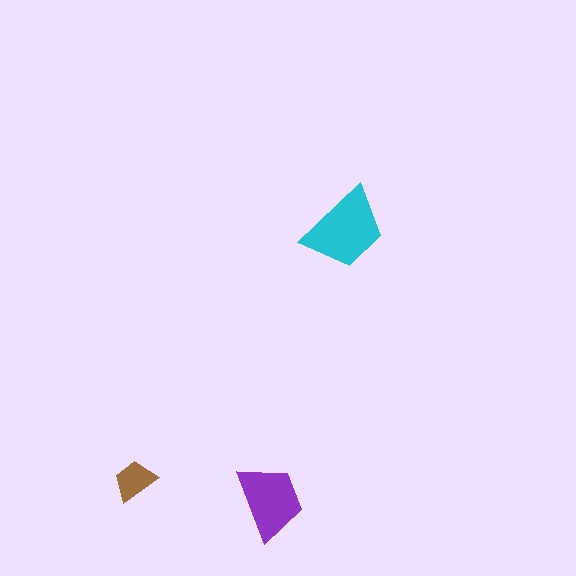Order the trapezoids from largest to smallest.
the cyan one, the purple one, the brown one.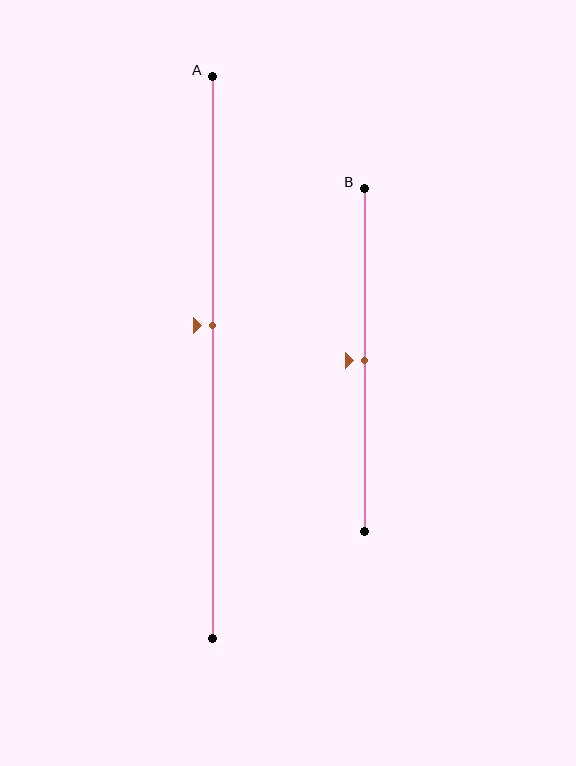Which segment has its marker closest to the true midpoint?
Segment B has its marker closest to the true midpoint.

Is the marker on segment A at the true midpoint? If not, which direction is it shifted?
No, the marker on segment A is shifted upward by about 6% of the segment length.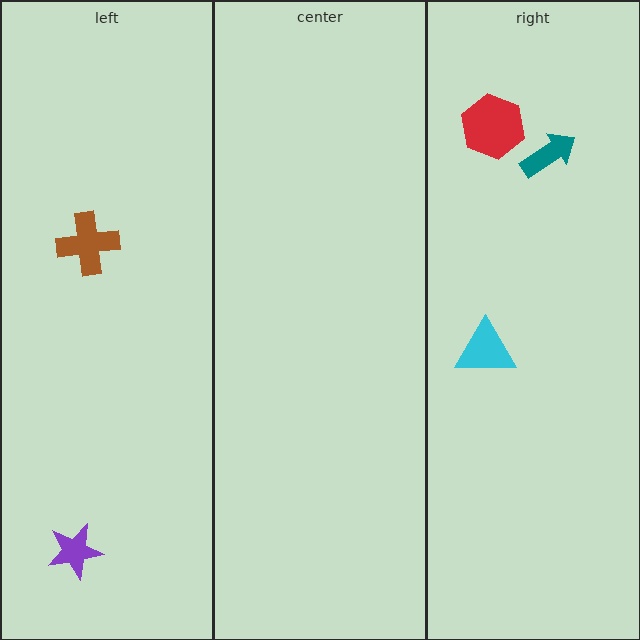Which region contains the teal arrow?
The right region.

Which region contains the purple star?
The left region.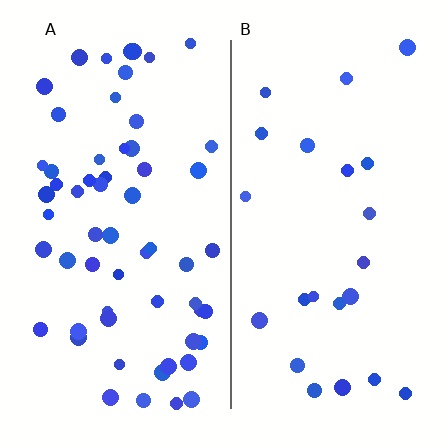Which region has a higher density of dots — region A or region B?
A (the left).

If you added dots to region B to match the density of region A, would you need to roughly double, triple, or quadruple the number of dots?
Approximately triple.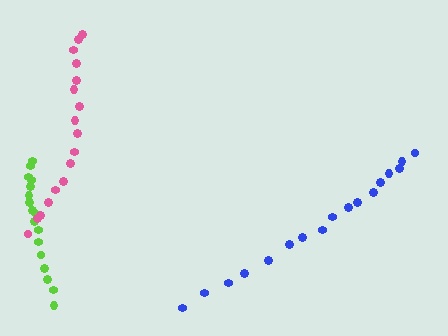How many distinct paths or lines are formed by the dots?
There are 3 distinct paths.